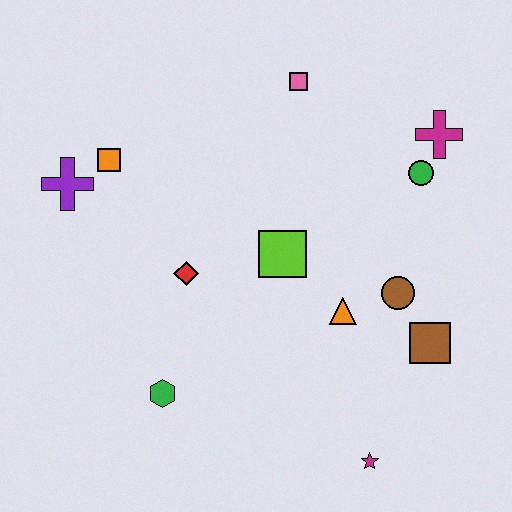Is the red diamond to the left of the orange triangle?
Yes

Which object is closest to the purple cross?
The orange square is closest to the purple cross.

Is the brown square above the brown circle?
No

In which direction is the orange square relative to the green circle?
The orange square is to the left of the green circle.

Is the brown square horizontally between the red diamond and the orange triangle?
No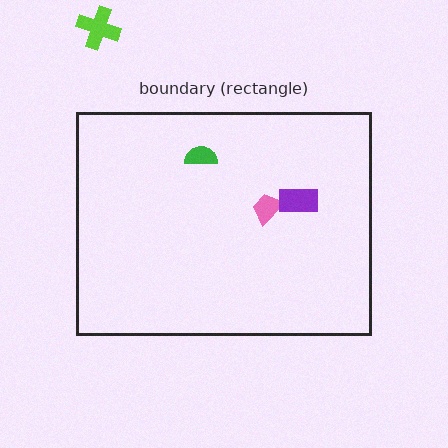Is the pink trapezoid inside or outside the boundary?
Inside.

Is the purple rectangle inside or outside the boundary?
Inside.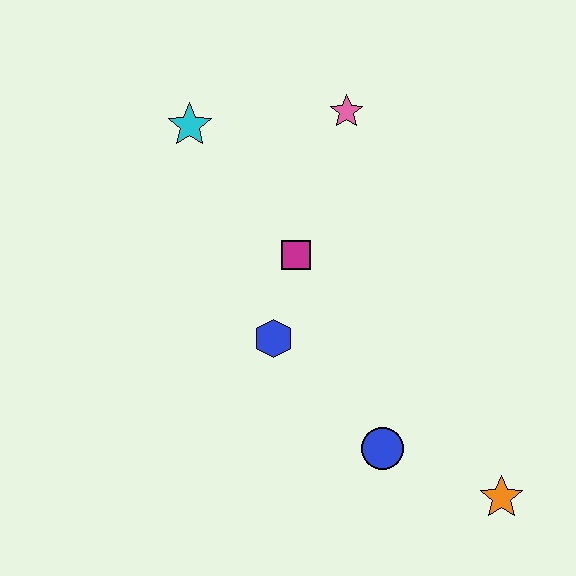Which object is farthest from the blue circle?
The cyan star is farthest from the blue circle.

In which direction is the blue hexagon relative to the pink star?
The blue hexagon is below the pink star.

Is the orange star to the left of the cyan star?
No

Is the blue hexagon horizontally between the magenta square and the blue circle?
No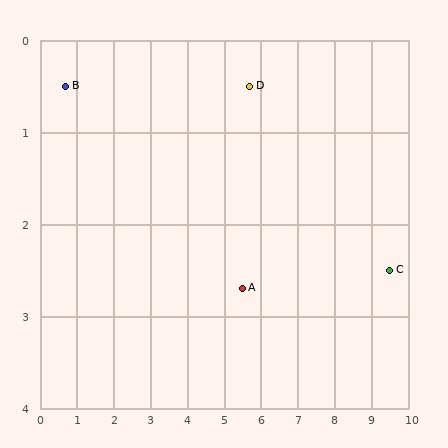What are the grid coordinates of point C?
Point C is at approximately (9.5, 2.5).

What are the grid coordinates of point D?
Point D is at approximately (5.7, 0.5).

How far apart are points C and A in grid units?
Points C and A are about 4.0 grid units apart.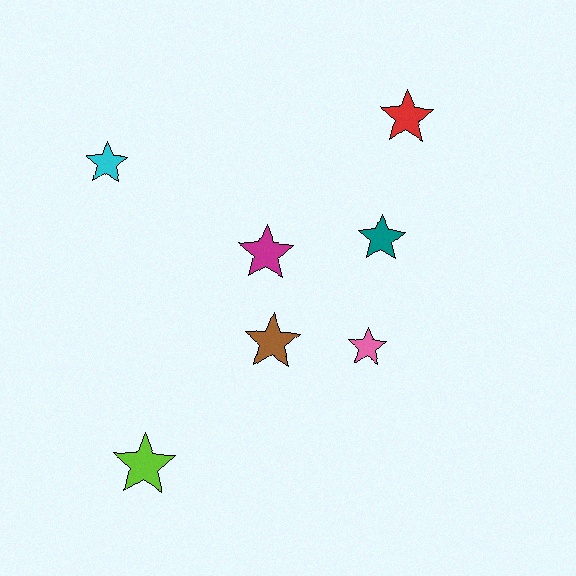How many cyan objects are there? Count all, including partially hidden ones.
There is 1 cyan object.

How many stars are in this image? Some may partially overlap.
There are 7 stars.